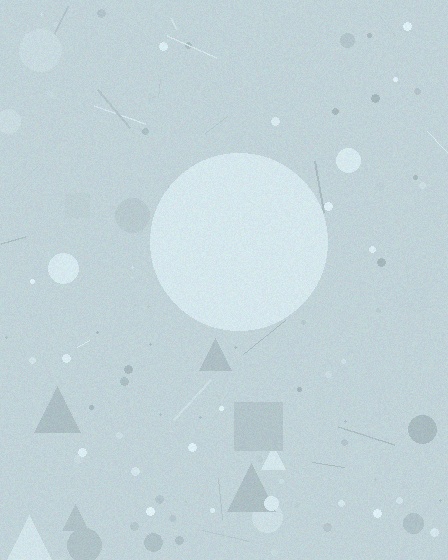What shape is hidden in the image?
A circle is hidden in the image.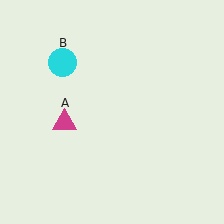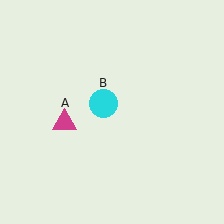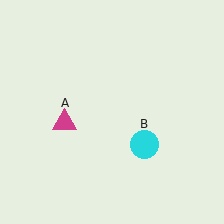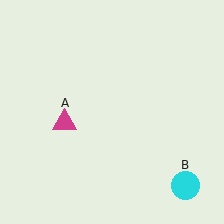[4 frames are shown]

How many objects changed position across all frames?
1 object changed position: cyan circle (object B).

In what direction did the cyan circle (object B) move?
The cyan circle (object B) moved down and to the right.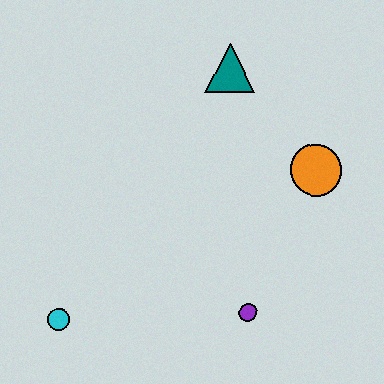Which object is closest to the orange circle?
The teal triangle is closest to the orange circle.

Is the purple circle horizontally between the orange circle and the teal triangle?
Yes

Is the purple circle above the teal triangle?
No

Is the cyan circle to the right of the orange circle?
No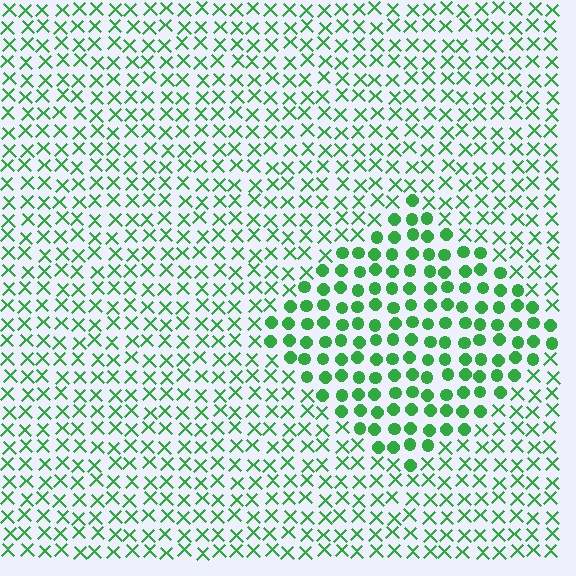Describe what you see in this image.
The image is filled with small green elements arranged in a uniform grid. A diamond-shaped region contains circles, while the surrounding area contains X marks. The boundary is defined purely by the change in element shape.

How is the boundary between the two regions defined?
The boundary is defined by a change in element shape: circles inside vs. X marks outside. All elements share the same color and spacing.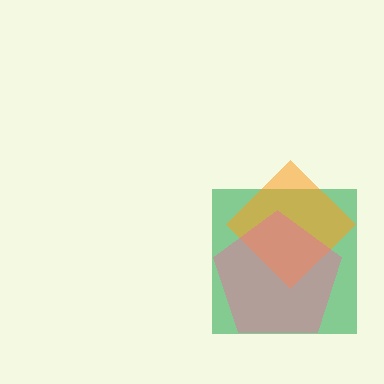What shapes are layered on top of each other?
The layered shapes are: a green square, an orange diamond, a pink pentagon.